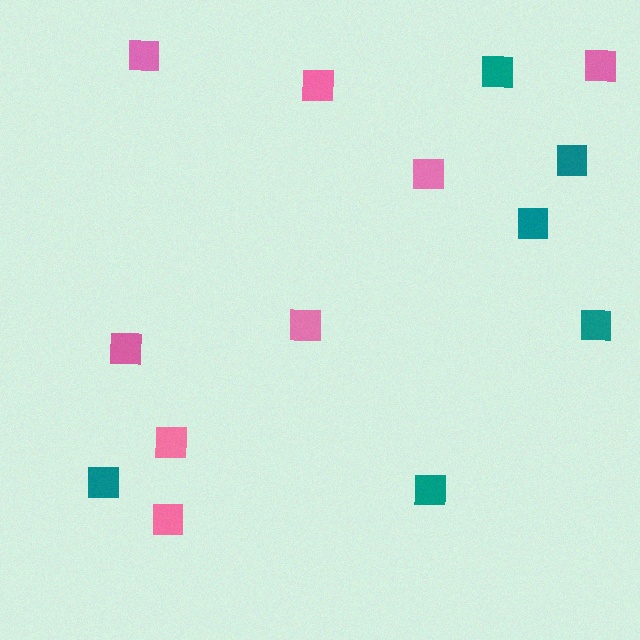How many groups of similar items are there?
There are 2 groups: one group of teal squares (6) and one group of pink squares (8).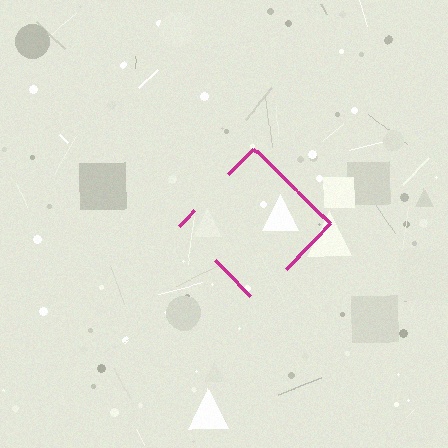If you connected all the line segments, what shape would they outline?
They would outline a diamond.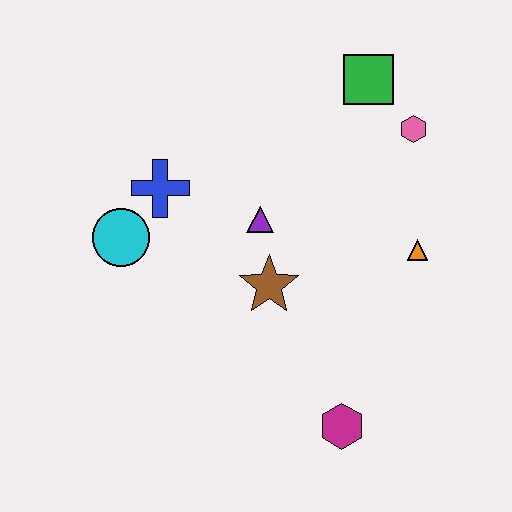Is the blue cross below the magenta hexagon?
No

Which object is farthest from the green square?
The magenta hexagon is farthest from the green square.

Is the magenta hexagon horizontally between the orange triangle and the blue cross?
Yes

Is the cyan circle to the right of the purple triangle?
No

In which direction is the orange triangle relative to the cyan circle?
The orange triangle is to the right of the cyan circle.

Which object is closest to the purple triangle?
The brown star is closest to the purple triangle.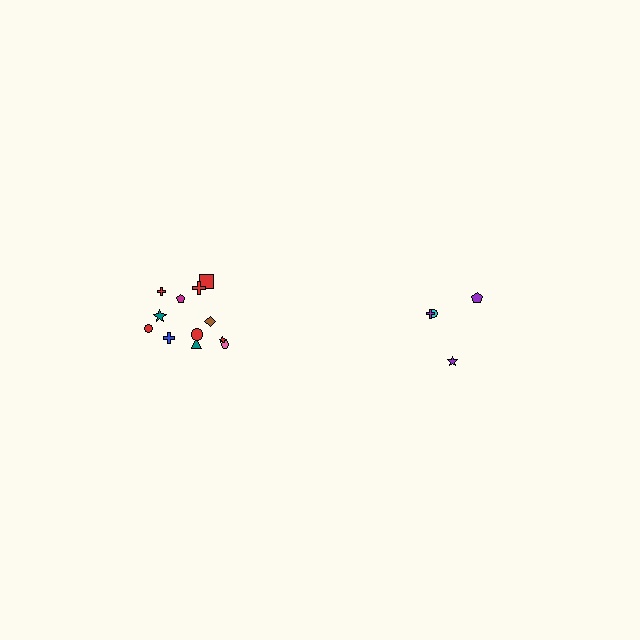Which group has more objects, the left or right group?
The left group.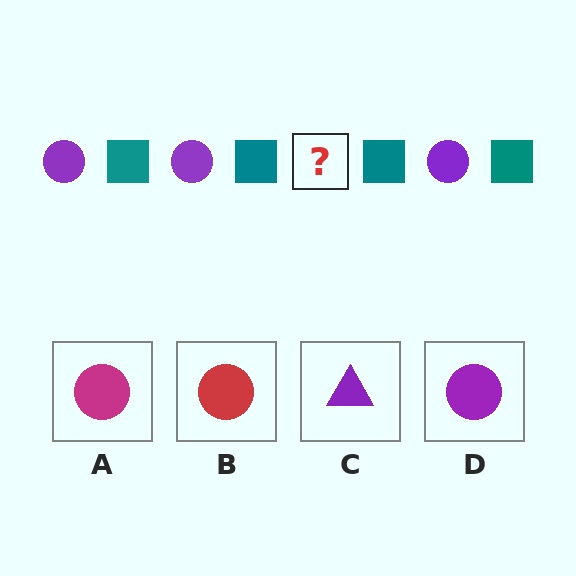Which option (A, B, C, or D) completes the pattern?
D.